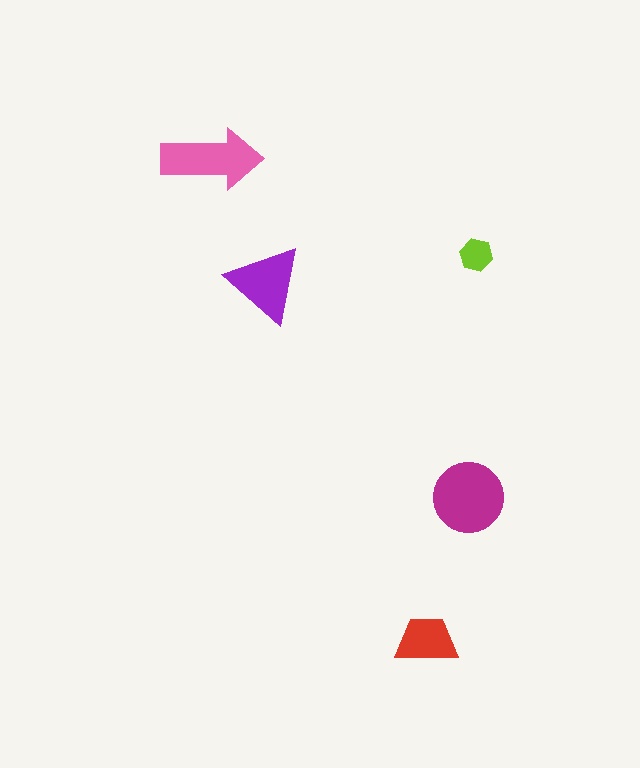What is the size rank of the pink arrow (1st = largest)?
2nd.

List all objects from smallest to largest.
The lime hexagon, the red trapezoid, the purple triangle, the pink arrow, the magenta circle.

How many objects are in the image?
There are 5 objects in the image.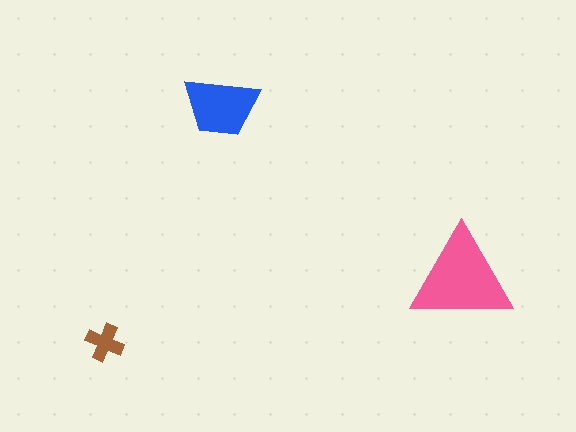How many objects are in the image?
There are 3 objects in the image.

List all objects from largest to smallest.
The pink triangle, the blue trapezoid, the brown cross.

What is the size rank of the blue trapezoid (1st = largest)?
2nd.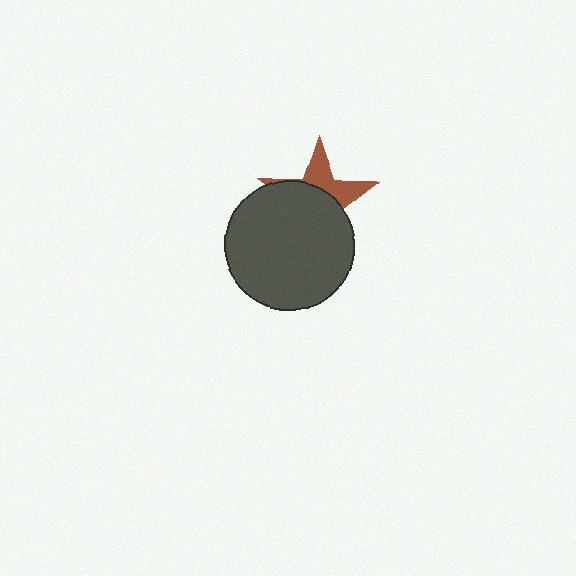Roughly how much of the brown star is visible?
A small part of it is visible (roughly 36%).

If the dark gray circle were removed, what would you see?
You would see the complete brown star.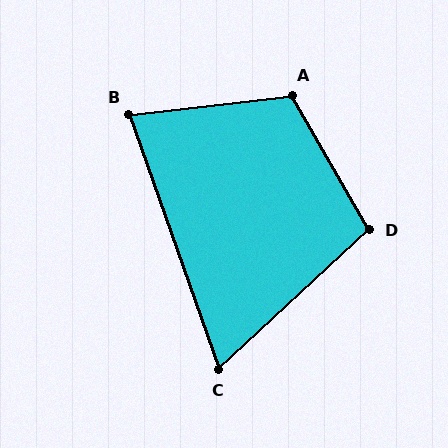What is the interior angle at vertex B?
Approximately 77 degrees (acute).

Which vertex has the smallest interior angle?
C, at approximately 67 degrees.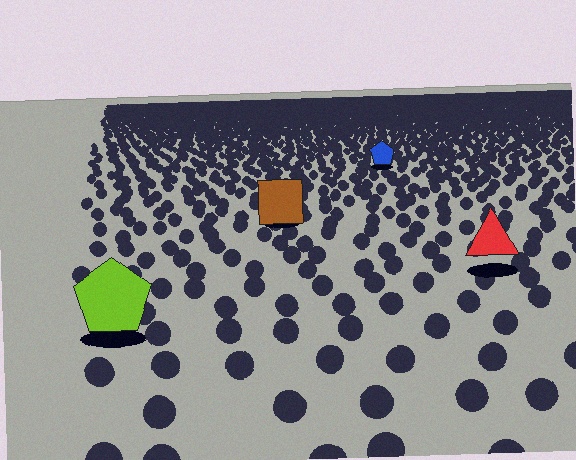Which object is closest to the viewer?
The lime pentagon is closest. The texture marks near it are larger and more spread out.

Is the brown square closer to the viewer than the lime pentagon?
No. The lime pentagon is closer — you can tell from the texture gradient: the ground texture is coarser near it.